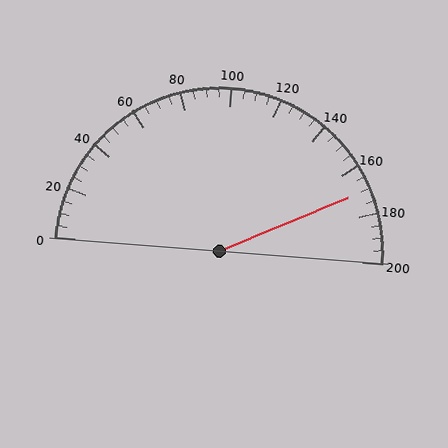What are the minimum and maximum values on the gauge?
The gauge ranges from 0 to 200.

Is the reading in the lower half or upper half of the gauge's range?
The reading is in the upper half of the range (0 to 200).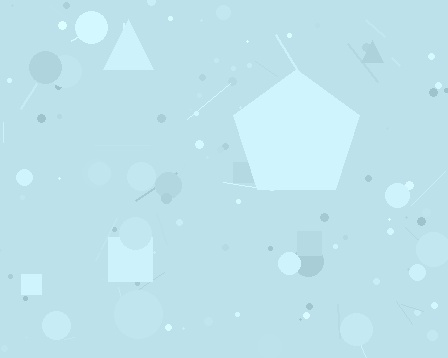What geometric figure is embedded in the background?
A pentagon is embedded in the background.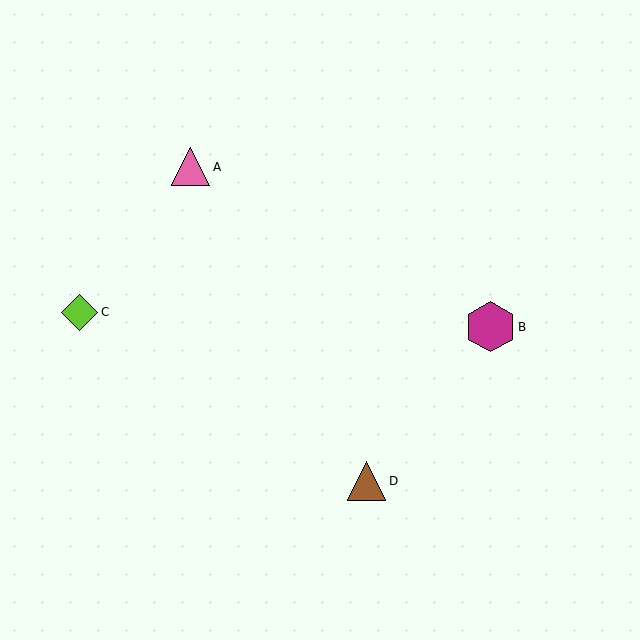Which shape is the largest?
The magenta hexagon (labeled B) is the largest.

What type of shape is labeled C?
Shape C is a lime diamond.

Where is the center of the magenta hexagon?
The center of the magenta hexagon is at (490, 327).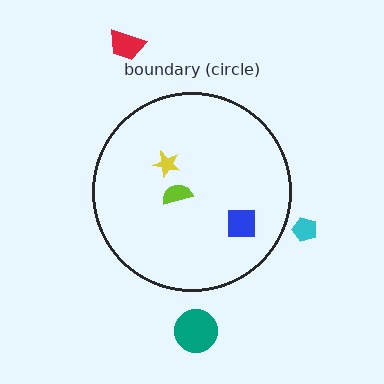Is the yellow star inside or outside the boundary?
Inside.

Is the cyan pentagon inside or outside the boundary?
Outside.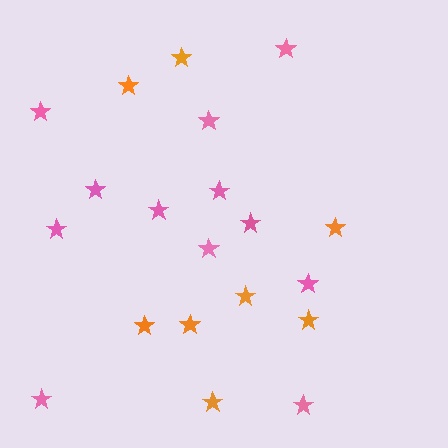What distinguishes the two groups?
There are 2 groups: one group of pink stars (12) and one group of orange stars (8).